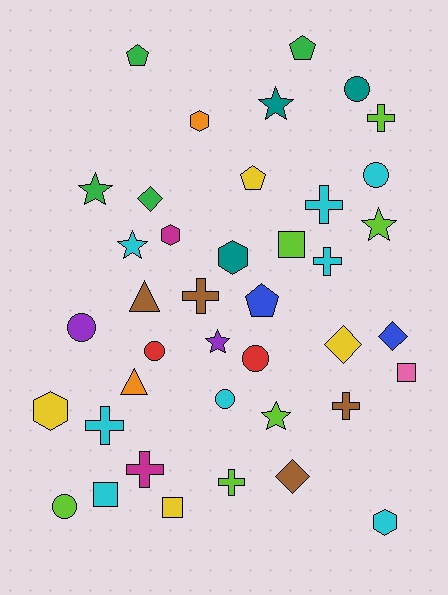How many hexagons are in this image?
There are 5 hexagons.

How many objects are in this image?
There are 40 objects.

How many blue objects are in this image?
There are 2 blue objects.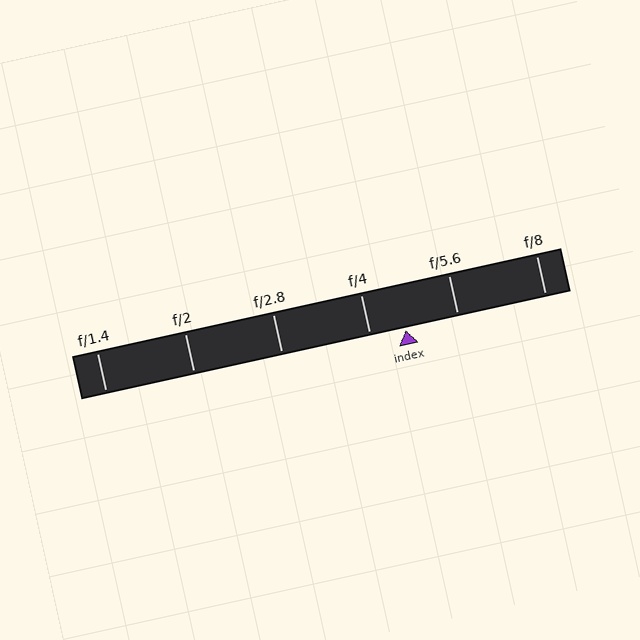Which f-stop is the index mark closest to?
The index mark is closest to f/4.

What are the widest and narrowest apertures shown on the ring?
The widest aperture shown is f/1.4 and the narrowest is f/8.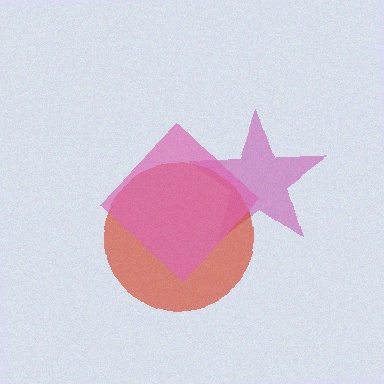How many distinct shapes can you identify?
There are 3 distinct shapes: a magenta star, a red circle, a pink diamond.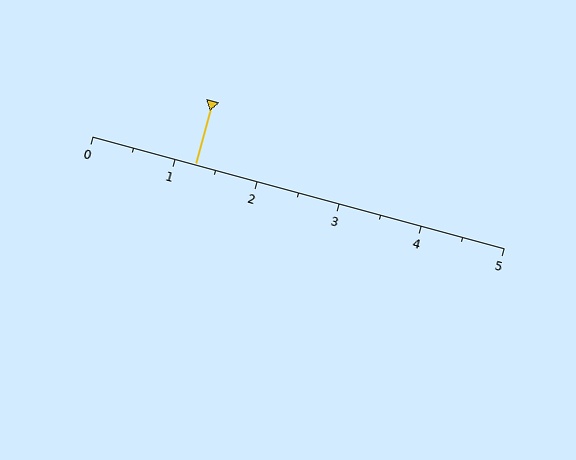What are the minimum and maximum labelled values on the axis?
The axis runs from 0 to 5.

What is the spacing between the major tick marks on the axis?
The major ticks are spaced 1 apart.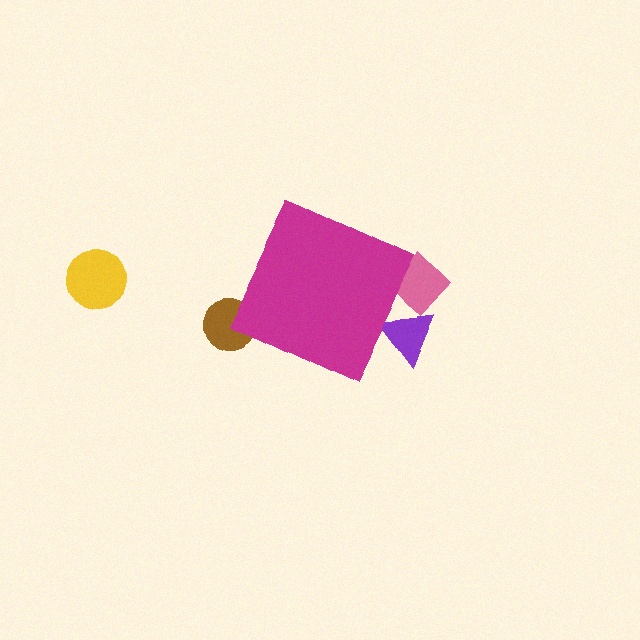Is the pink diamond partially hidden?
Yes, the pink diamond is partially hidden behind the magenta diamond.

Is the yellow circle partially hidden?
No, the yellow circle is fully visible.